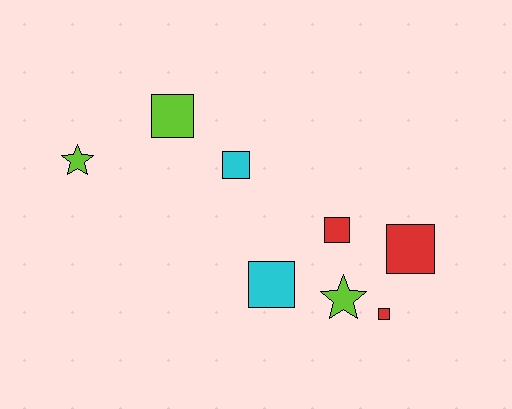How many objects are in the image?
There are 8 objects.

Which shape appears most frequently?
Square, with 6 objects.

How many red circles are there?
There are no red circles.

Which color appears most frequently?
Lime, with 3 objects.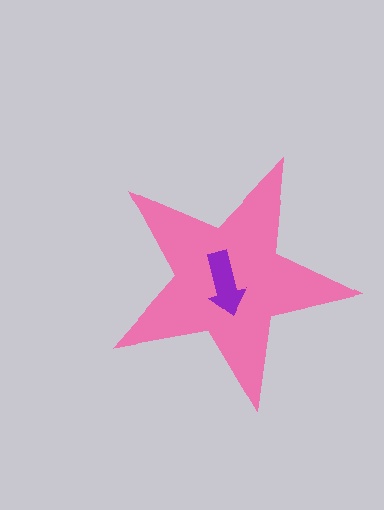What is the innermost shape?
The purple arrow.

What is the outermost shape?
The pink star.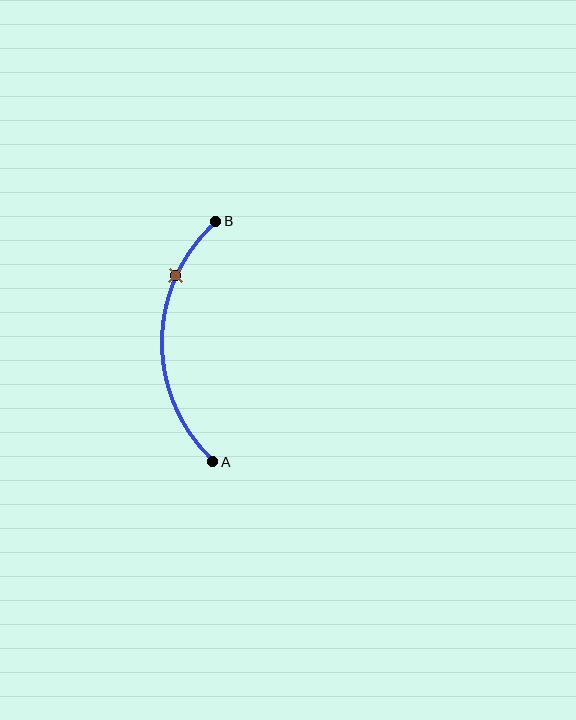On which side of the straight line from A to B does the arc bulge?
The arc bulges to the left of the straight line connecting A and B.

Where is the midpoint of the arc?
The arc midpoint is the point on the curve farthest from the straight line joining A and B. It sits to the left of that line.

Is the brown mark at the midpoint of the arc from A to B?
No. The brown mark lies on the arc but is closer to endpoint B. The arc midpoint would be at the point on the curve equidistant along the arc from both A and B.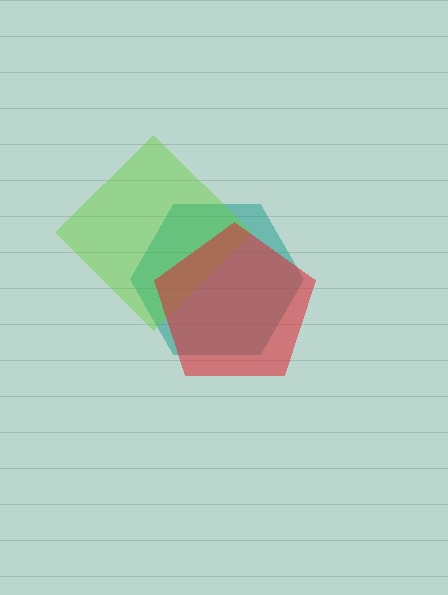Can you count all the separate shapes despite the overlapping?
Yes, there are 3 separate shapes.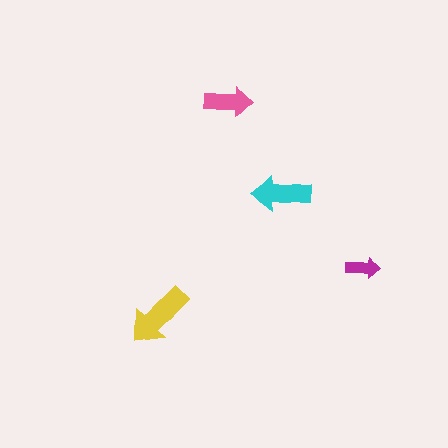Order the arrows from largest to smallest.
the yellow one, the cyan one, the pink one, the magenta one.